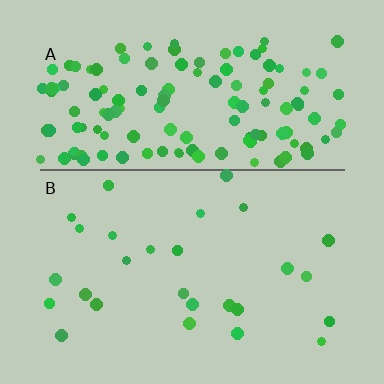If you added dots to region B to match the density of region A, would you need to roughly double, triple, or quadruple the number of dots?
Approximately quadruple.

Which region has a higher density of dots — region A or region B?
A (the top).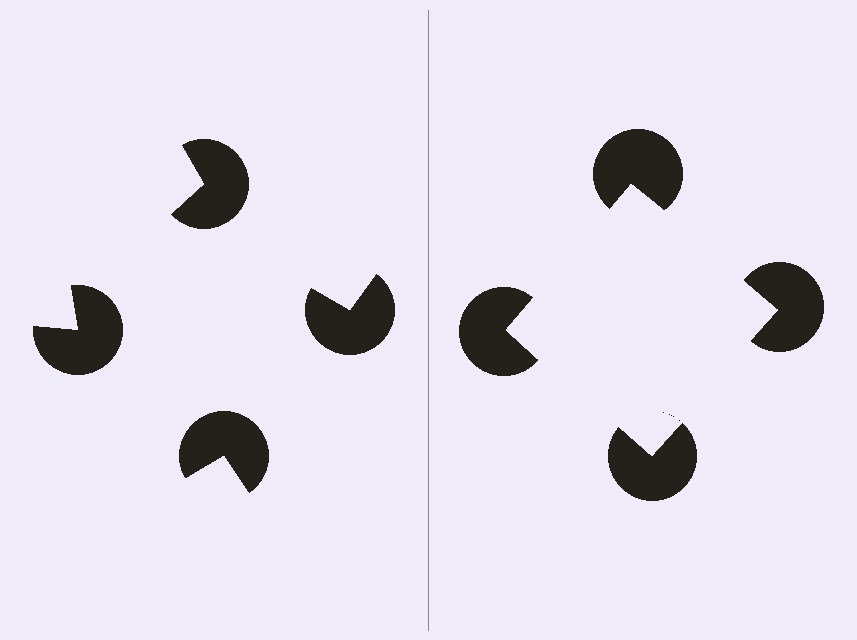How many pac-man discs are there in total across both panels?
8 — 4 on each side.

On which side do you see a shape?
An illusory square appears on the right side. On the left side the wedge cuts are rotated, so no coherent shape forms.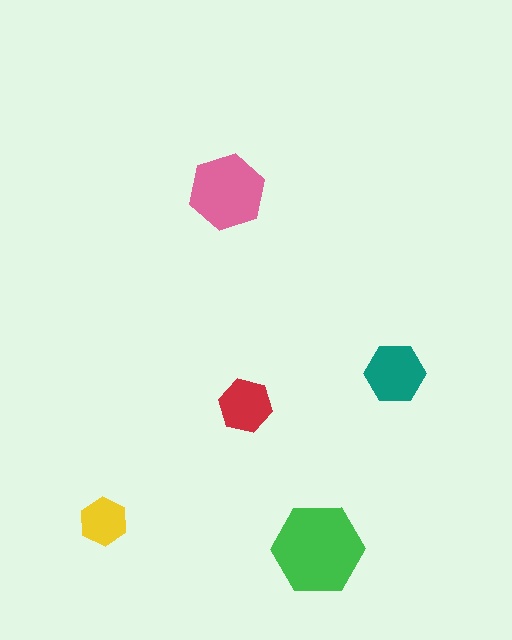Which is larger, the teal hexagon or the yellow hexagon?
The teal one.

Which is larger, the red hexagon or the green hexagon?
The green one.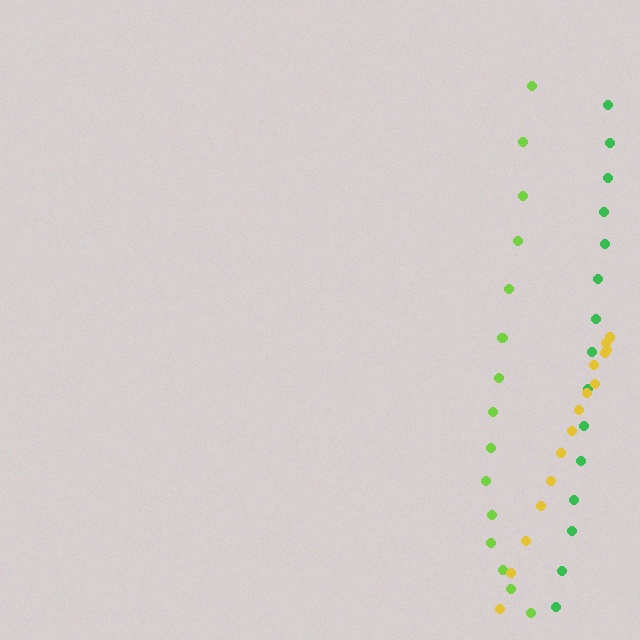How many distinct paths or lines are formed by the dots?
There are 3 distinct paths.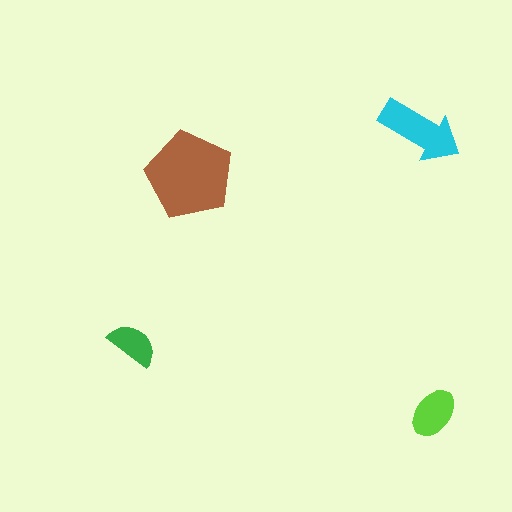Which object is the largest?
The brown pentagon.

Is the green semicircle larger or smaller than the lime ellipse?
Smaller.